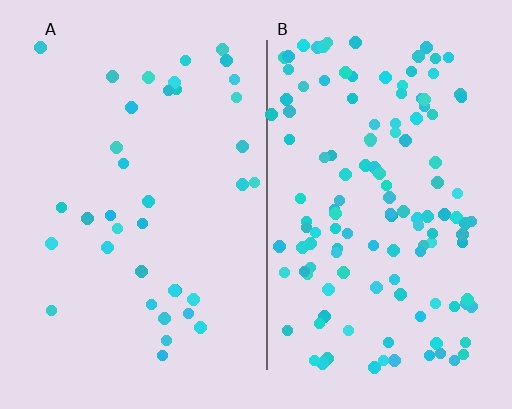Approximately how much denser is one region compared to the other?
Approximately 3.5× — region B over region A.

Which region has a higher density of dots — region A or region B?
B (the right).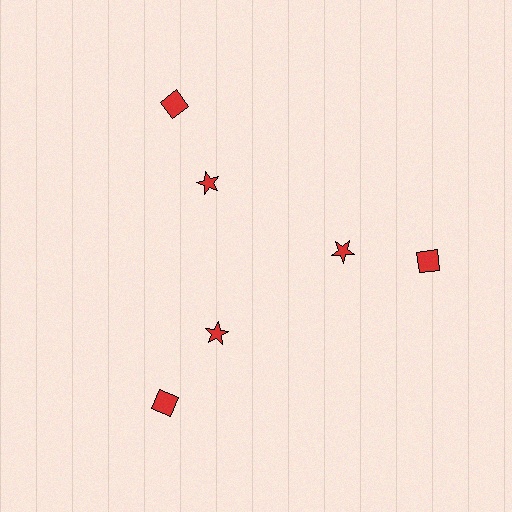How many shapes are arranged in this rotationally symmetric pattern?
There are 6 shapes, arranged in 3 groups of 2.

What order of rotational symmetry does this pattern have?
This pattern has 3-fold rotational symmetry.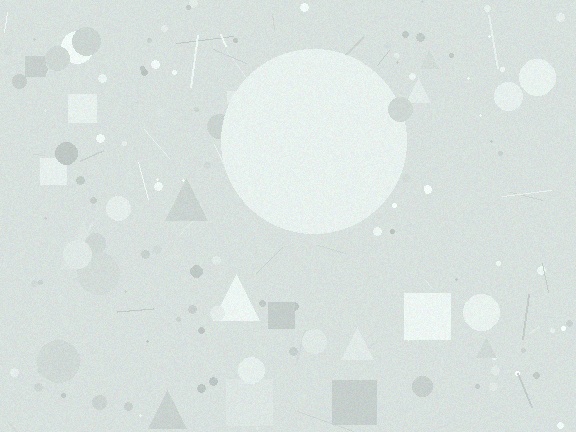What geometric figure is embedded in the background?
A circle is embedded in the background.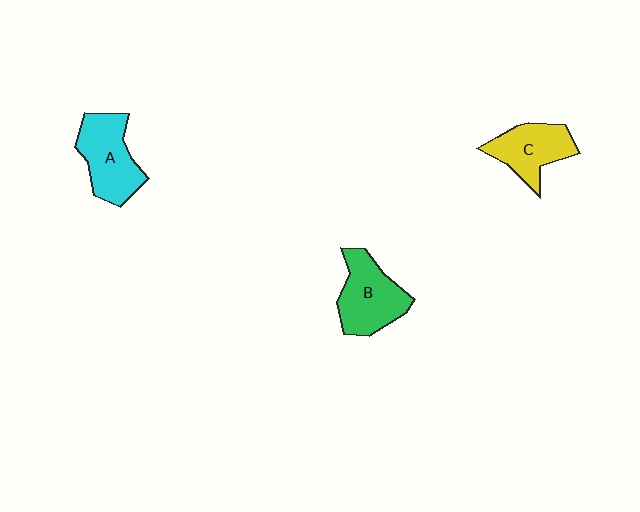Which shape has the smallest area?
Shape C (yellow).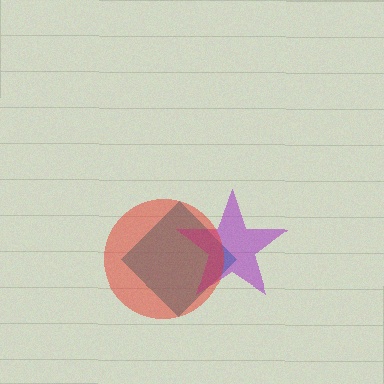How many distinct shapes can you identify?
There are 3 distinct shapes: a teal diamond, a purple star, a red circle.